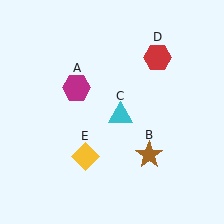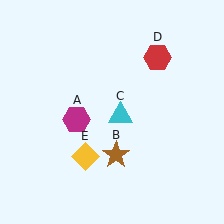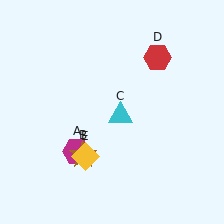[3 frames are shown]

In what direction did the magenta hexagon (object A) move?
The magenta hexagon (object A) moved down.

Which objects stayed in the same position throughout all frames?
Cyan triangle (object C) and red hexagon (object D) and yellow diamond (object E) remained stationary.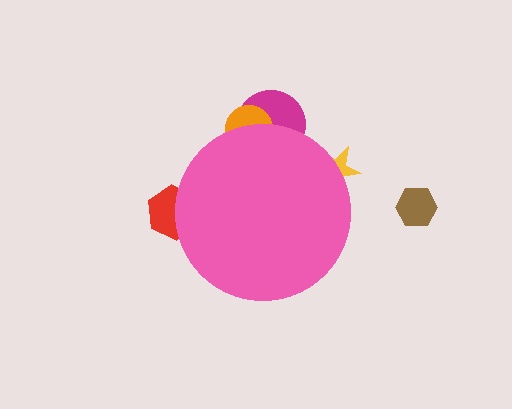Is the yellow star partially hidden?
Yes, the yellow star is partially hidden behind the pink circle.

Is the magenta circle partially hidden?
Yes, the magenta circle is partially hidden behind the pink circle.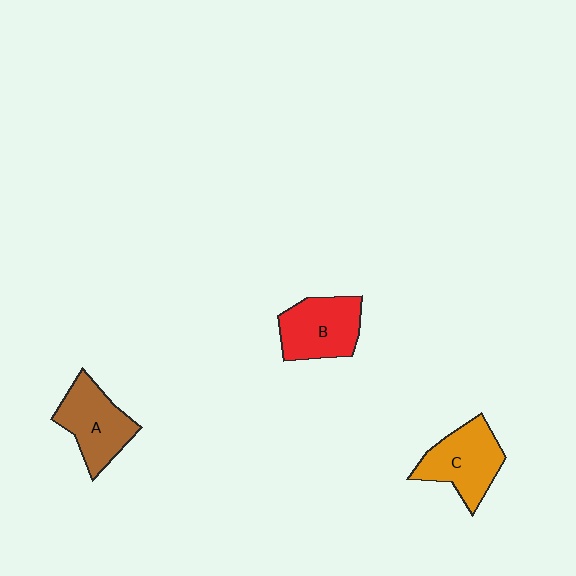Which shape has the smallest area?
Shape A (brown).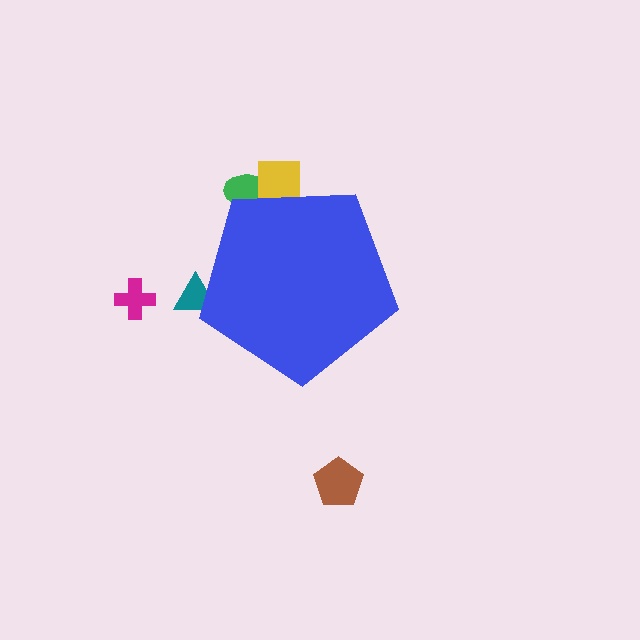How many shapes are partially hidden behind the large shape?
3 shapes are partially hidden.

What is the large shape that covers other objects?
A blue pentagon.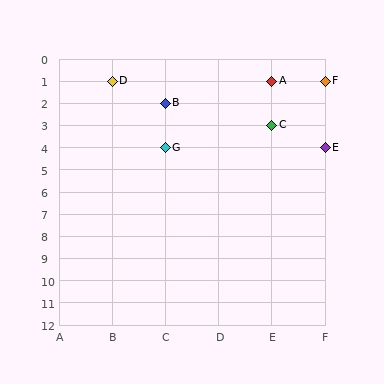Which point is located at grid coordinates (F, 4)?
Point E is at (F, 4).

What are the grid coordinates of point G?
Point G is at grid coordinates (C, 4).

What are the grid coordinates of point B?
Point B is at grid coordinates (C, 2).